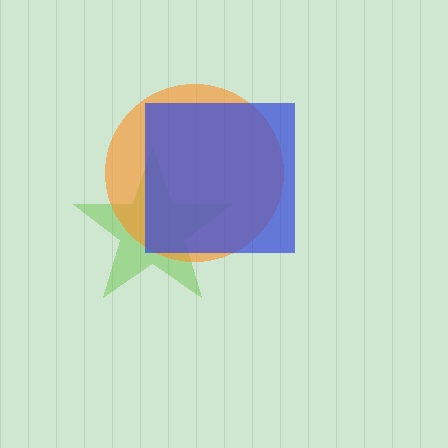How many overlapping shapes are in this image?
There are 3 overlapping shapes in the image.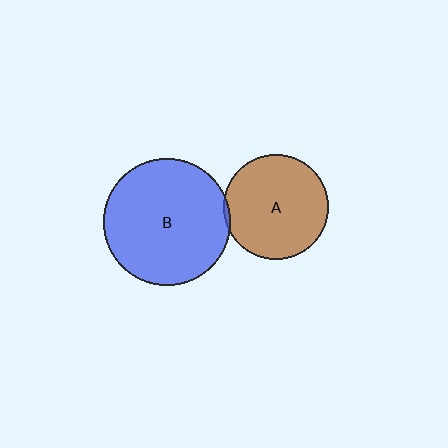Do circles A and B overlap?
Yes.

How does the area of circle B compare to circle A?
Approximately 1.5 times.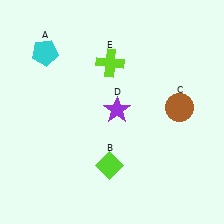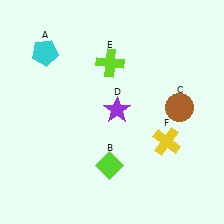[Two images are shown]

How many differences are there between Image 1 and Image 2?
There is 1 difference between the two images.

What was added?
A yellow cross (F) was added in Image 2.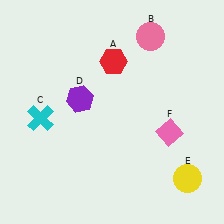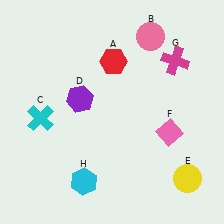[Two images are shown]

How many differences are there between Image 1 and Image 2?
There are 2 differences between the two images.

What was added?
A magenta cross (G), a cyan hexagon (H) were added in Image 2.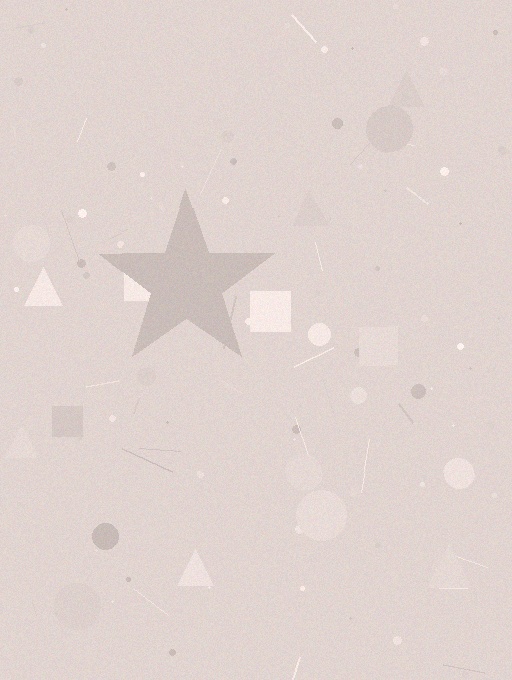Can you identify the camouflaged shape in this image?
The camouflaged shape is a star.